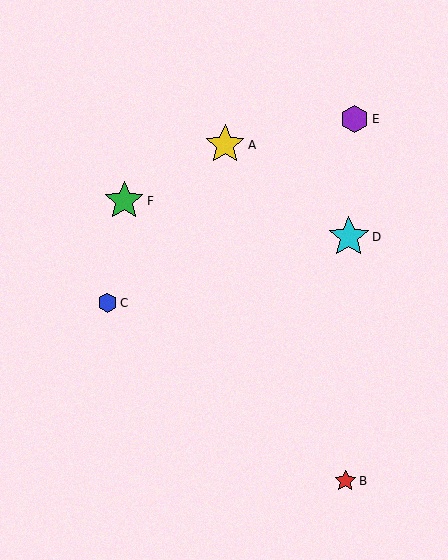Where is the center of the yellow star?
The center of the yellow star is at (225, 145).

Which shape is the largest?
The cyan star (labeled D) is the largest.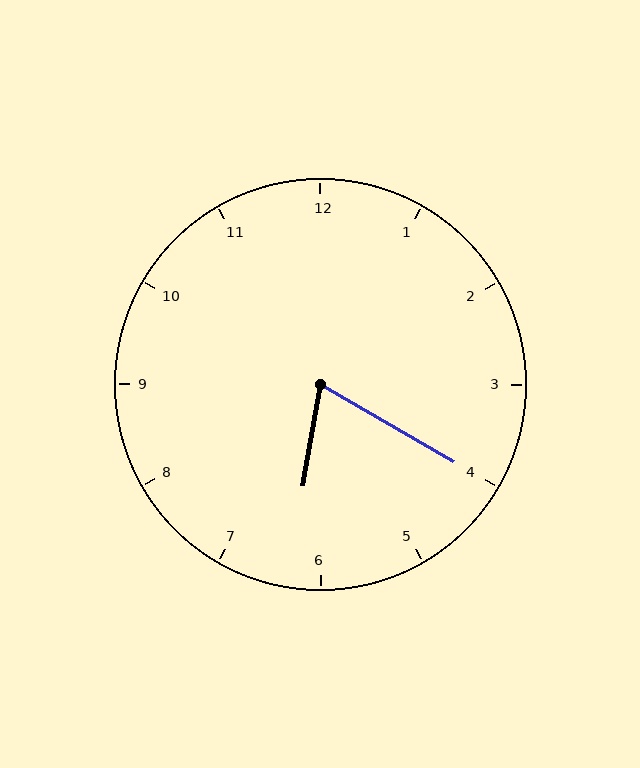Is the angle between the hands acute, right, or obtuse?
It is acute.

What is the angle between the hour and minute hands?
Approximately 70 degrees.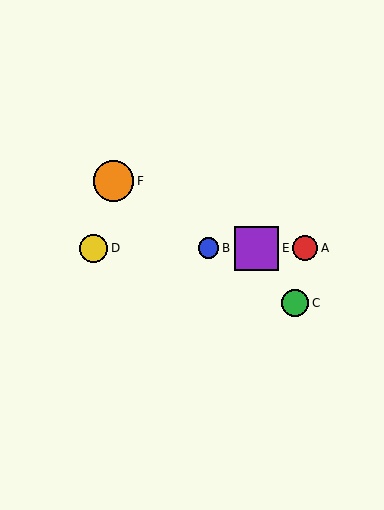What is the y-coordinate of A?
Object A is at y≈248.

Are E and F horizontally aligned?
No, E is at y≈248 and F is at y≈181.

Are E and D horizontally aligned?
Yes, both are at y≈248.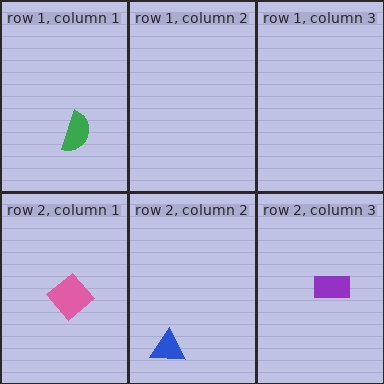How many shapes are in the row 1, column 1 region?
1.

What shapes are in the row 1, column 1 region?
The green semicircle.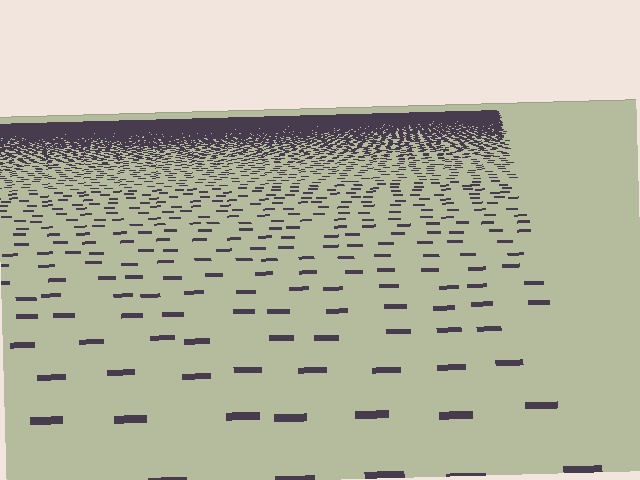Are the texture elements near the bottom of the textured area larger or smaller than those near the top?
Larger. Near the bottom, elements are closer to the viewer and appear at a bigger on-screen size.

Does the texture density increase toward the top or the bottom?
Density increases toward the top.